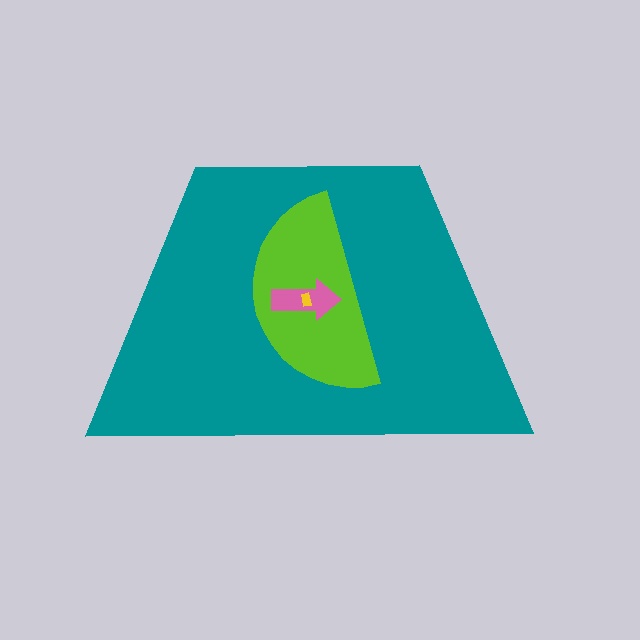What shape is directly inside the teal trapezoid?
The lime semicircle.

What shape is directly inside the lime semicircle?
The pink arrow.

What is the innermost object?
The yellow rectangle.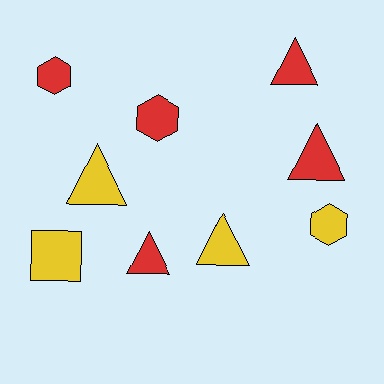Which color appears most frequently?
Red, with 5 objects.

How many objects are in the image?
There are 9 objects.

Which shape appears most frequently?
Triangle, with 5 objects.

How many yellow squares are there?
There is 1 yellow square.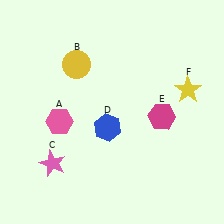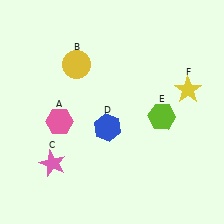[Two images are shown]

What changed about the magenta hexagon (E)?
In Image 1, E is magenta. In Image 2, it changed to lime.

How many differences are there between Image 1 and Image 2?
There is 1 difference between the two images.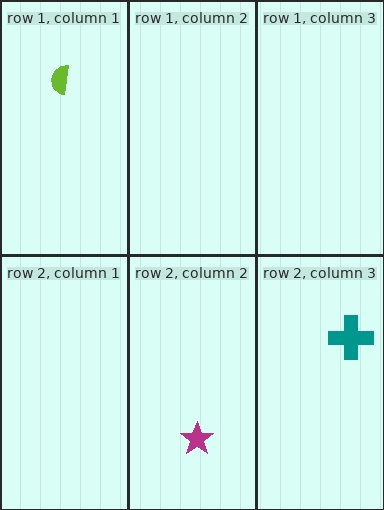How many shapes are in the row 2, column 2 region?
1.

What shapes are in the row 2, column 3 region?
The teal cross.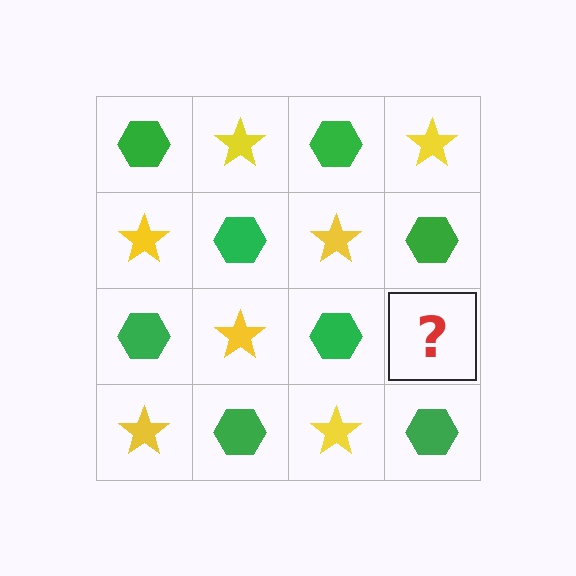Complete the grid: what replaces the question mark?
The question mark should be replaced with a yellow star.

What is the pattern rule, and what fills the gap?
The rule is that it alternates green hexagon and yellow star in a checkerboard pattern. The gap should be filled with a yellow star.